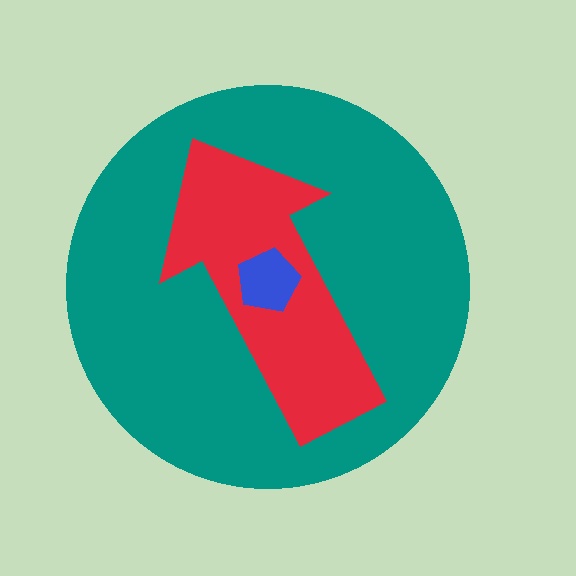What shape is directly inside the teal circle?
The red arrow.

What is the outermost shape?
The teal circle.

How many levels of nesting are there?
3.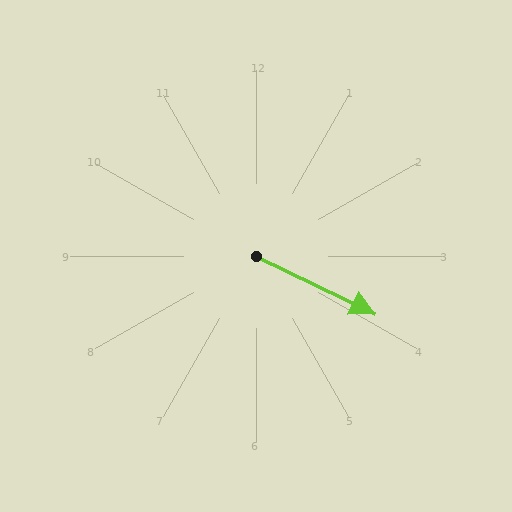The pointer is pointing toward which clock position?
Roughly 4 o'clock.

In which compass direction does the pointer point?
Southeast.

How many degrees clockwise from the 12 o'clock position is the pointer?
Approximately 116 degrees.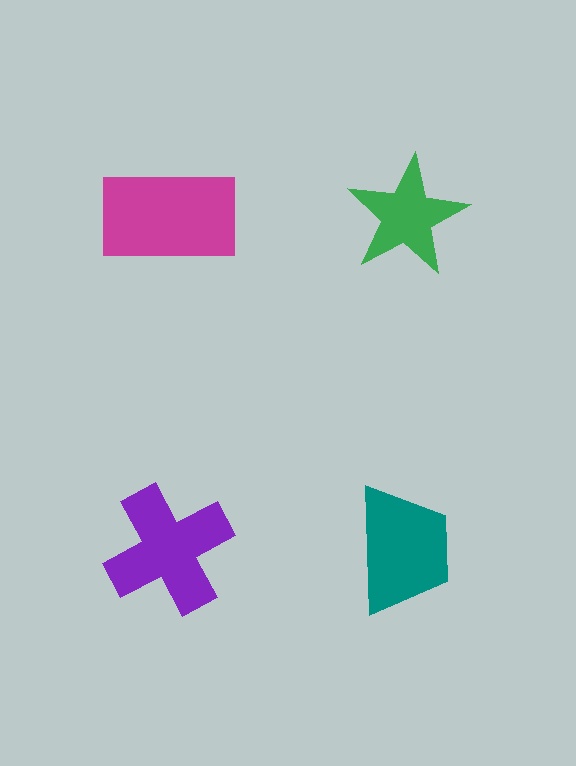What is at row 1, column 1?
A magenta rectangle.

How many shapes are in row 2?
2 shapes.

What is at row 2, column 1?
A purple cross.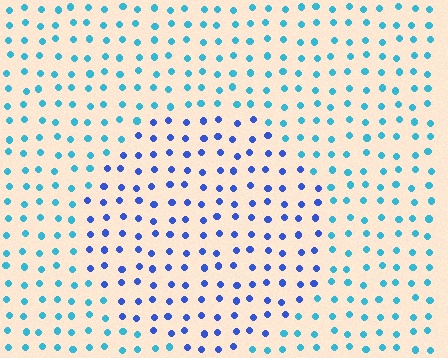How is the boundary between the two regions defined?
The boundary is defined purely by a slight shift in hue (about 38 degrees). Spacing, size, and orientation are identical on both sides.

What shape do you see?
I see a circle.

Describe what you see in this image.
The image is filled with small cyan elements in a uniform arrangement. A circle-shaped region is visible where the elements are tinted to a slightly different hue, forming a subtle color boundary.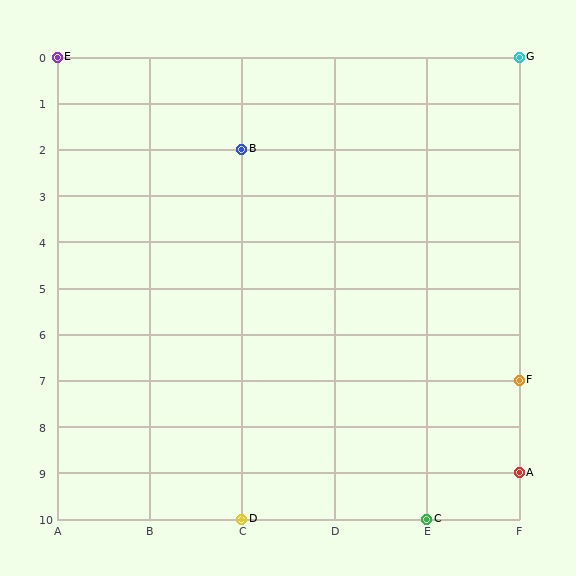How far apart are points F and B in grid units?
Points F and B are 3 columns and 5 rows apart (about 5.8 grid units diagonally).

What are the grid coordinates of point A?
Point A is at grid coordinates (F, 9).